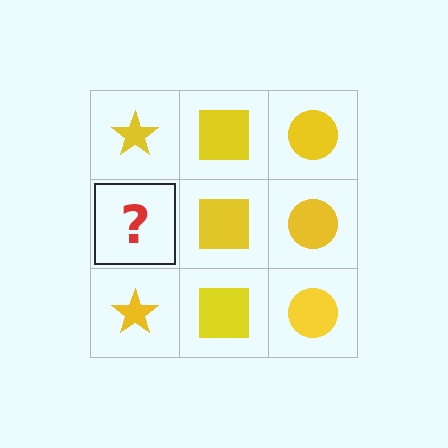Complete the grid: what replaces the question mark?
The question mark should be replaced with a yellow star.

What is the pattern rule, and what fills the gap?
The rule is that each column has a consistent shape. The gap should be filled with a yellow star.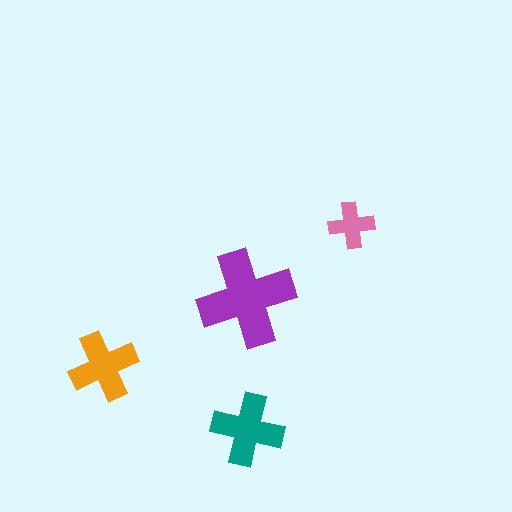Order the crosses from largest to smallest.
the purple one, the teal one, the orange one, the pink one.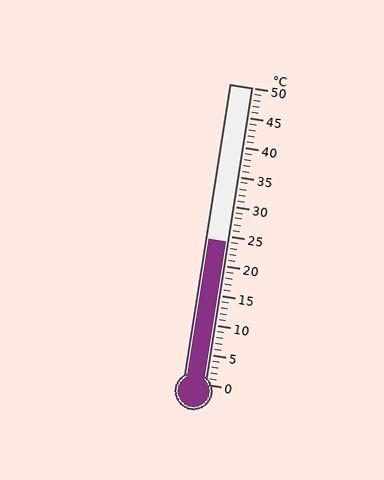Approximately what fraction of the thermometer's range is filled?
The thermometer is filled to approximately 50% of its range.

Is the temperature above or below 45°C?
The temperature is below 45°C.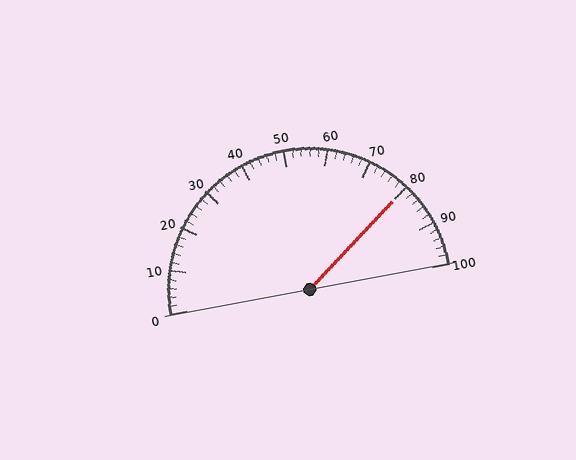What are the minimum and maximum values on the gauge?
The gauge ranges from 0 to 100.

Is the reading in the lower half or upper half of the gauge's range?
The reading is in the upper half of the range (0 to 100).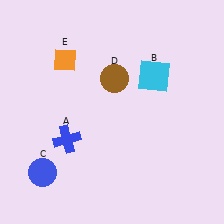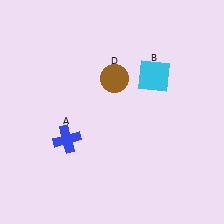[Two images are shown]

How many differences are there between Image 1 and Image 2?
There are 2 differences between the two images.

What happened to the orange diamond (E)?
The orange diamond (E) was removed in Image 2. It was in the top-left area of Image 1.